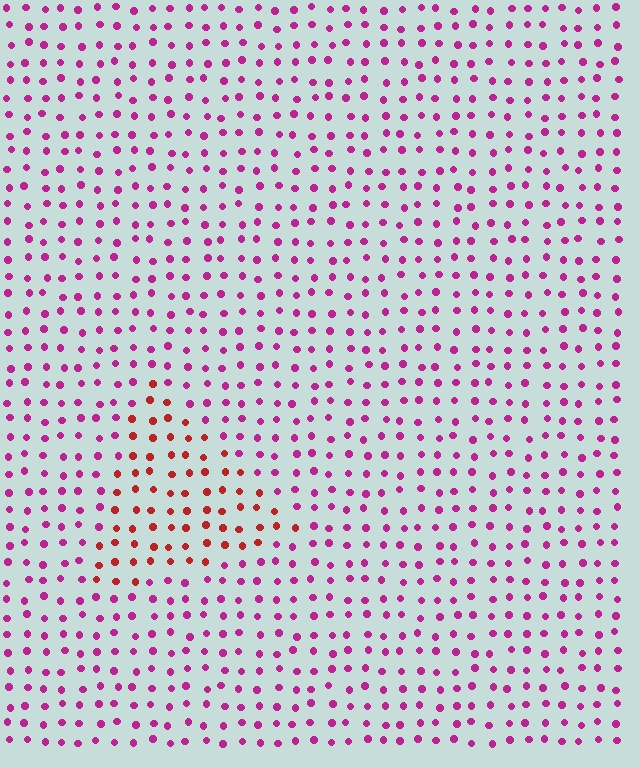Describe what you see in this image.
The image is filled with small magenta elements in a uniform arrangement. A triangle-shaped region is visible where the elements are tinted to a slightly different hue, forming a subtle color boundary.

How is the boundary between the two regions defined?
The boundary is defined purely by a slight shift in hue (about 42 degrees). Spacing, size, and orientation are identical on both sides.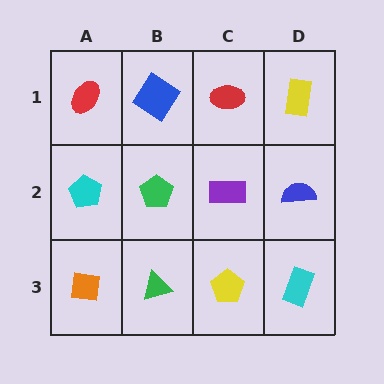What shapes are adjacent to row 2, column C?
A red ellipse (row 1, column C), a yellow pentagon (row 3, column C), a green pentagon (row 2, column B), a blue semicircle (row 2, column D).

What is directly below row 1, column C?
A purple rectangle.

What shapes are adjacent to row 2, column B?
A blue diamond (row 1, column B), a green triangle (row 3, column B), a cyan pentagon (row 2, column A), a purple rectangle (row 2, column C).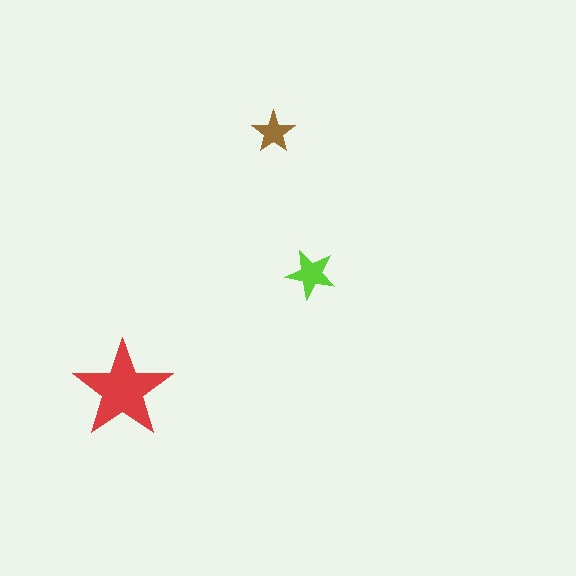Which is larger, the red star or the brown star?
The red one.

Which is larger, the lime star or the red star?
The red one.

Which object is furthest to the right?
The lime star is rightmost.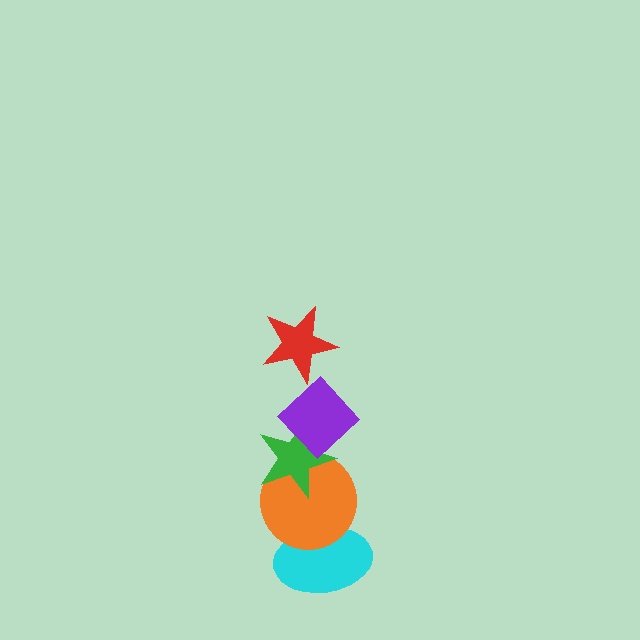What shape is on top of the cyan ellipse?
The orange circle is on top of the cyan ellipse.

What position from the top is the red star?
The red star is 1st from the top.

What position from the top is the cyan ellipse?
The cyan ellipse is 5th from the top.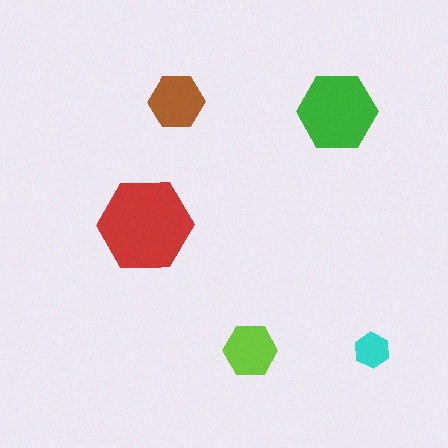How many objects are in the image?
There are 5 objects in the image.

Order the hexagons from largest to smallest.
the red one, the green one, the brown one, the lime one, the cyan one.